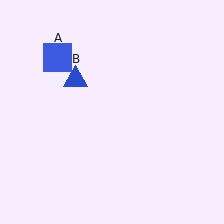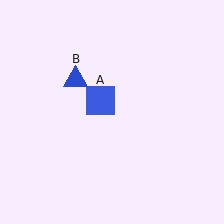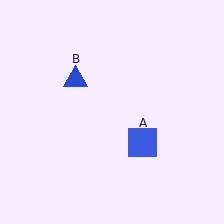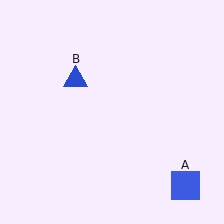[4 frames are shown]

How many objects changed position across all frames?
1 object changed position: blue square (object A).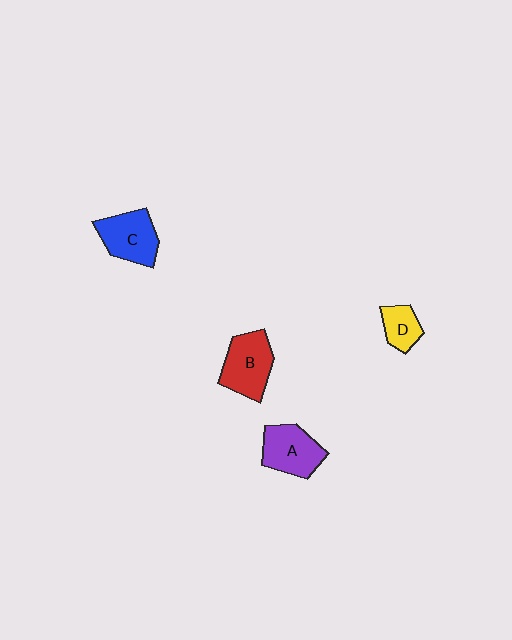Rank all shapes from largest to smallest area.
From largest to smallest: B (red), A (purple), C (blue), D (yellow).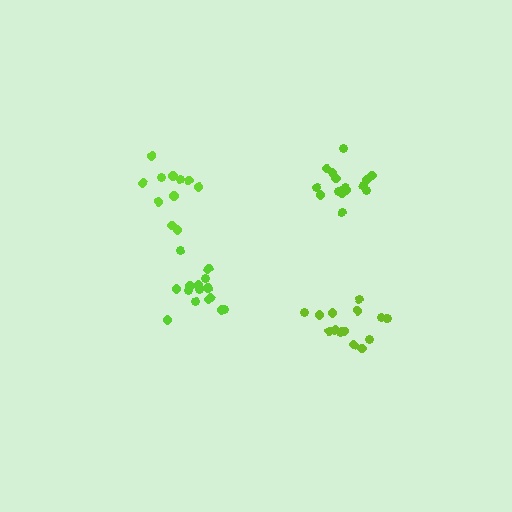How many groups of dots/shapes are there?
There are 4 groups.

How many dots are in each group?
Group 1: 11 dots, Group 2: 16 dots, Group 3: 15 dots, Group 4: 16 dots (58 total).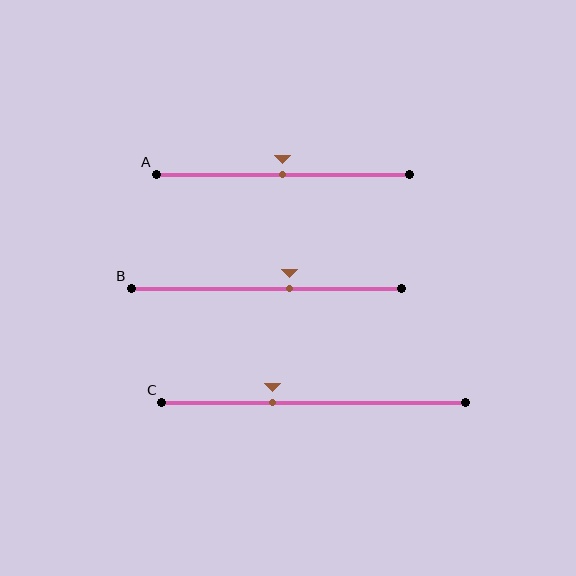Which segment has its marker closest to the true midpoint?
Segment A has its marker closest to the true midpoint.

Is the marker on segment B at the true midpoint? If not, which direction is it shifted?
No, the marker on segment B is shifted to the right by about 8% of the segment length.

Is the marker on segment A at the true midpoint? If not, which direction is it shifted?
Yes, the marker on segment A is at the true midpoint.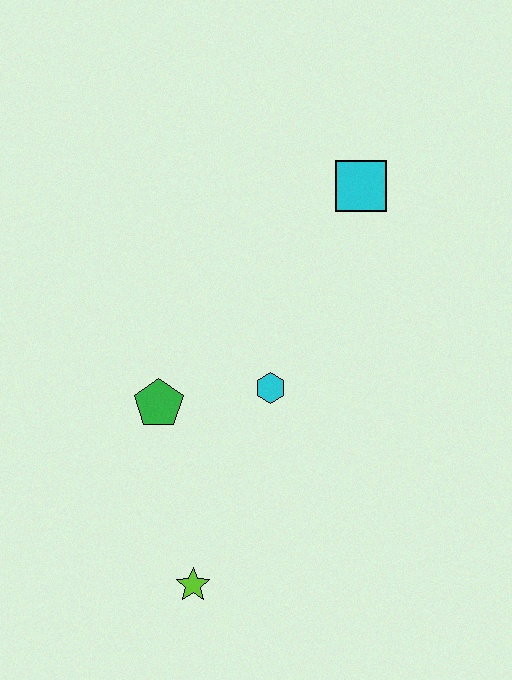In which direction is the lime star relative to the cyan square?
The lime star is below the cyan square.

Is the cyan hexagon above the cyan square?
No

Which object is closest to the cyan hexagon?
The green pentagon is closest to the cyan hexagon.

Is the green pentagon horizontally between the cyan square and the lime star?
No